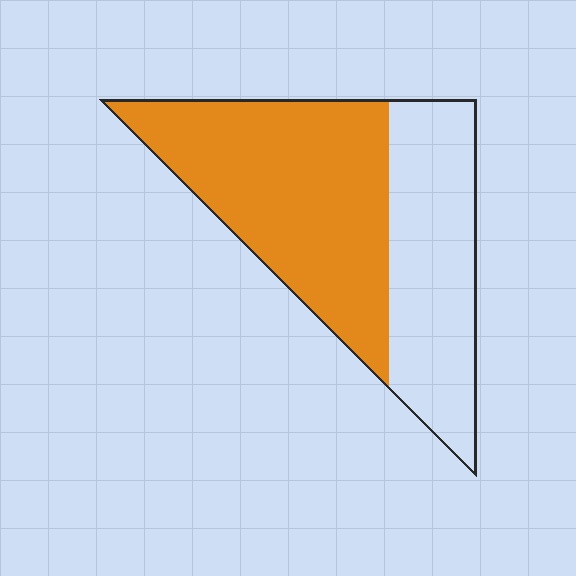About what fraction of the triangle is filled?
About three fifths (3/5).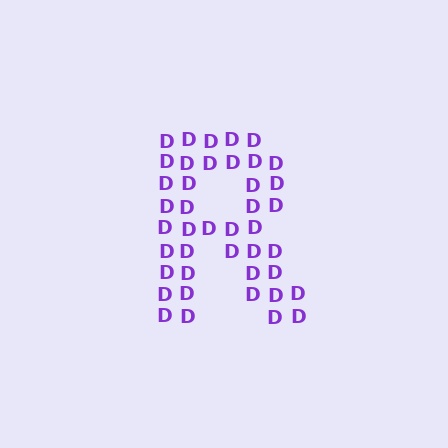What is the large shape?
The large shape is the letter R.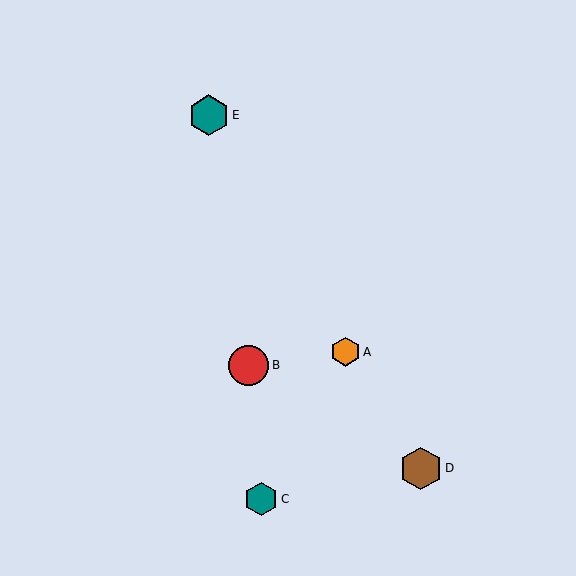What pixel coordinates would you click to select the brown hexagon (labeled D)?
Click at (421, 468) to select the brown hexagon D.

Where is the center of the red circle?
The center of the red circle is at (249, 365).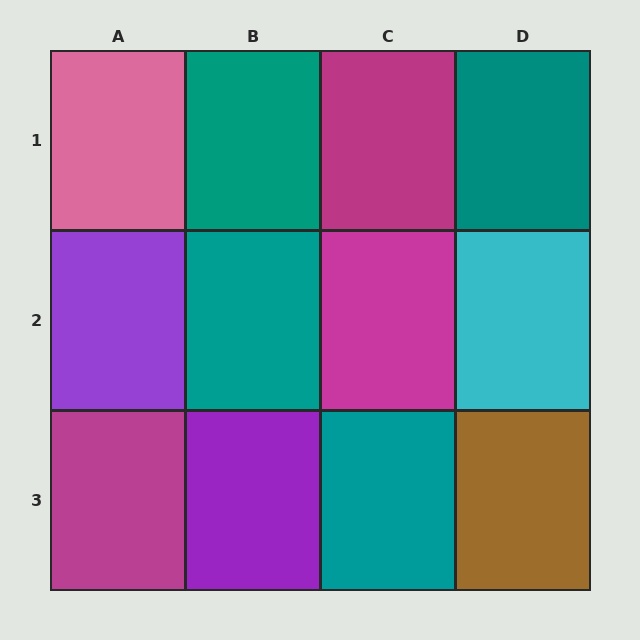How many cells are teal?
4 cells are teal.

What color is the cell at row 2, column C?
Magenta.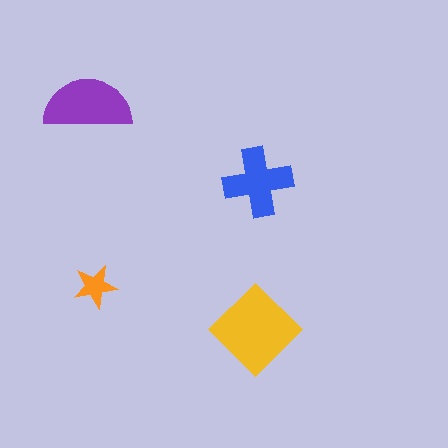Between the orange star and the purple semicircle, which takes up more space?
The purple semicircle.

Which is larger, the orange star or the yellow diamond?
The yellow diamond.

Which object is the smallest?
The orange star.